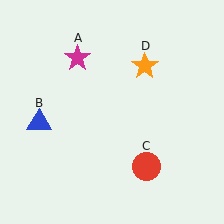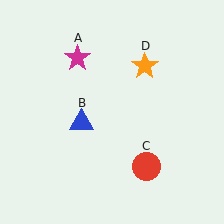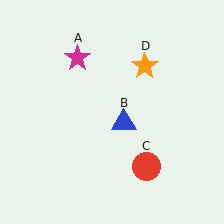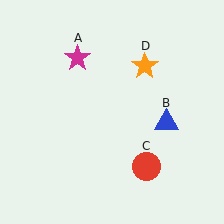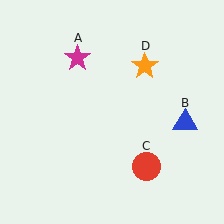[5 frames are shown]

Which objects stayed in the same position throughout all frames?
Magenta star (object A) and red circle (object C) and orange star (object D) remained stationary.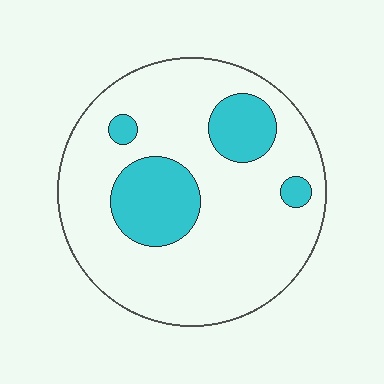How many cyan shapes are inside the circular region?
4.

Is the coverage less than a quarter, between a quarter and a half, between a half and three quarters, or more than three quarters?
Less than a quarter.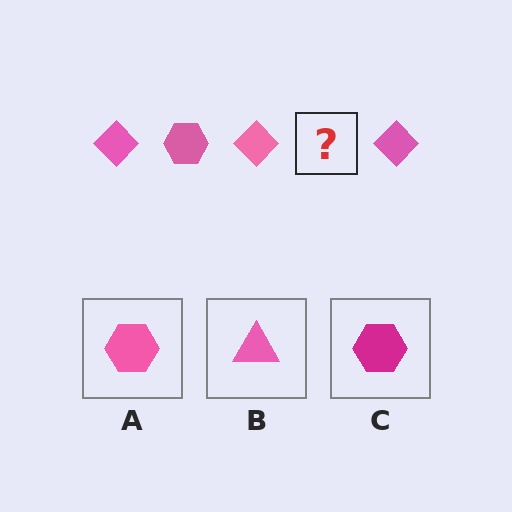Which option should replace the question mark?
Option A.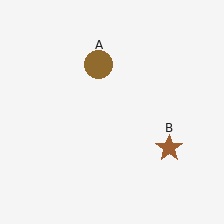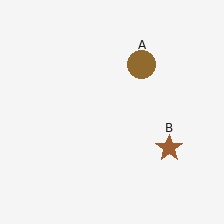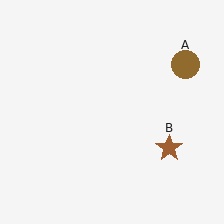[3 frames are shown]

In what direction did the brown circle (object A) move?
The brown circle (object A) moved right.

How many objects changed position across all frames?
1 object changed position: brown circle (object A).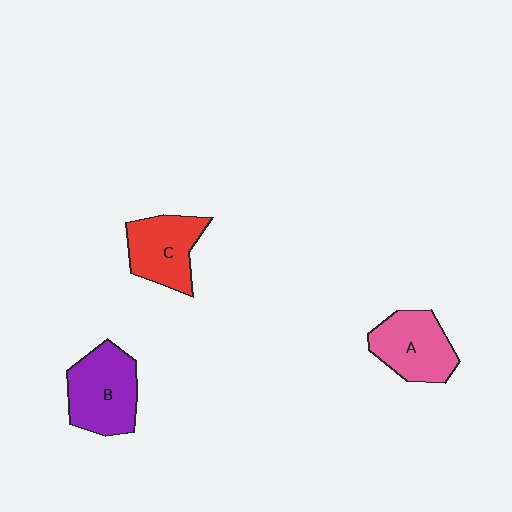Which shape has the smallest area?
Shape C (red).